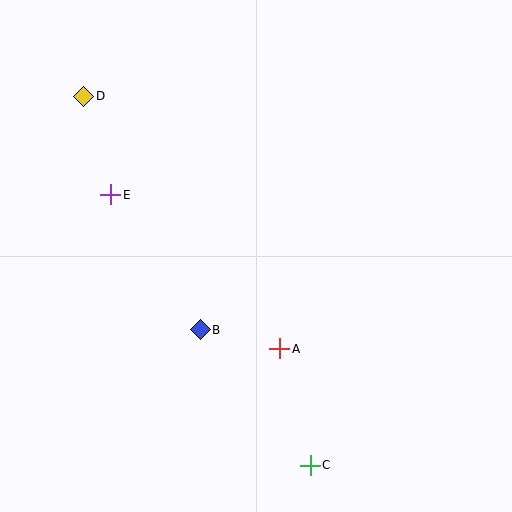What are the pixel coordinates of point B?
Point B is at (200, 330).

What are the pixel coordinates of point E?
Point E is at (110, 195).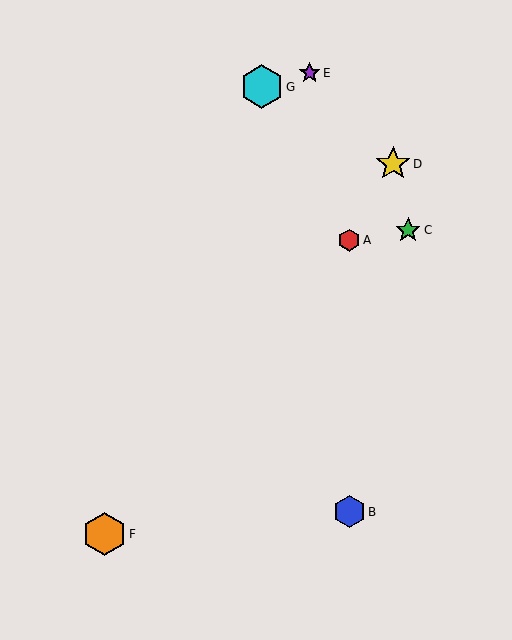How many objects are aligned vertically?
2 objects (A, B) are aligned vertically.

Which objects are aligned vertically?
Objects A, B are aligned vertically.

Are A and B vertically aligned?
Yes, both are at x≈349.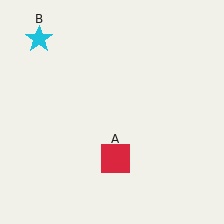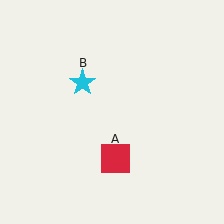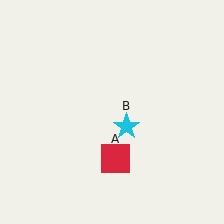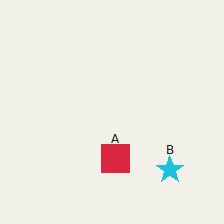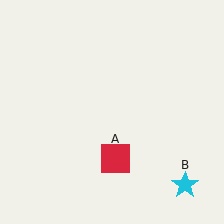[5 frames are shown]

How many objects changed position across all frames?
1 object changed position: cyan star (object B).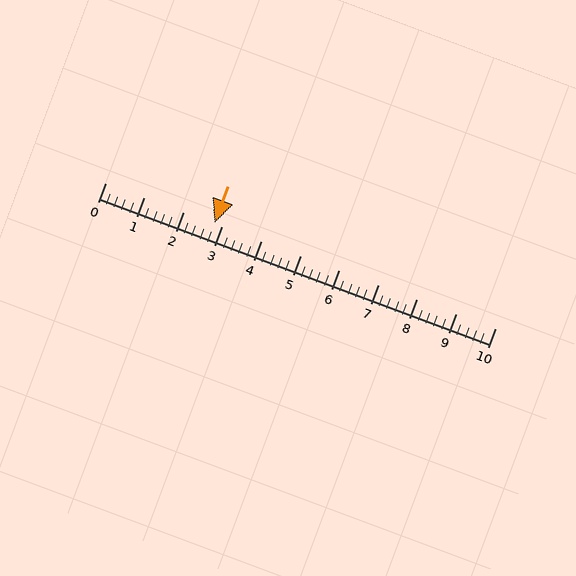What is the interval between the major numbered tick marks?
The major tick marks are spaced 1 units apart.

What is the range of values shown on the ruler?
The ruler shows values from 0 to 10.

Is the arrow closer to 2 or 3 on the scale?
The arrow is closer to 3.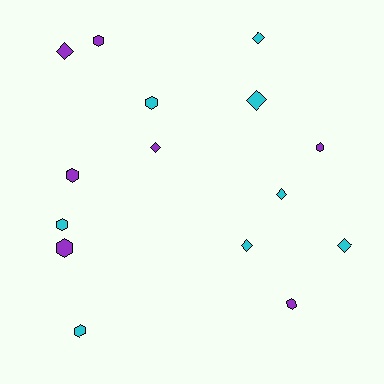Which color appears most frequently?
Cyan, with 8 objects.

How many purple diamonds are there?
There are 2 purple diamonds.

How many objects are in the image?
There are 15 objects.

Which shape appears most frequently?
Hexagon, with 8 objects.